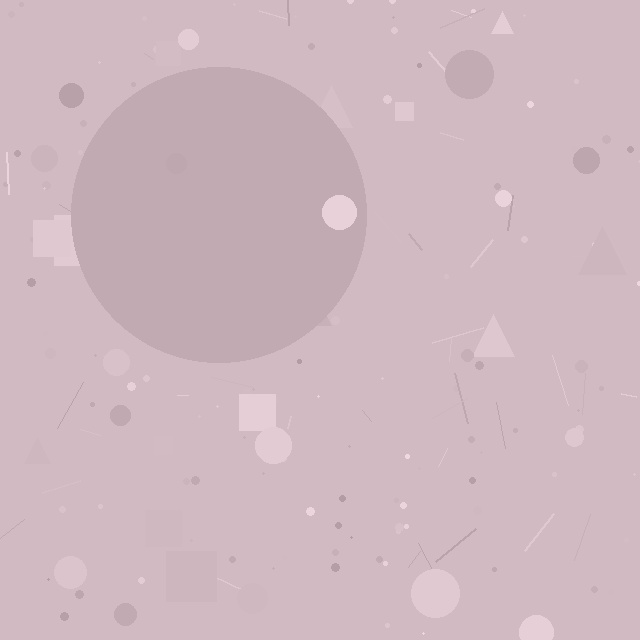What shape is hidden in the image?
A circle is hidden in the image.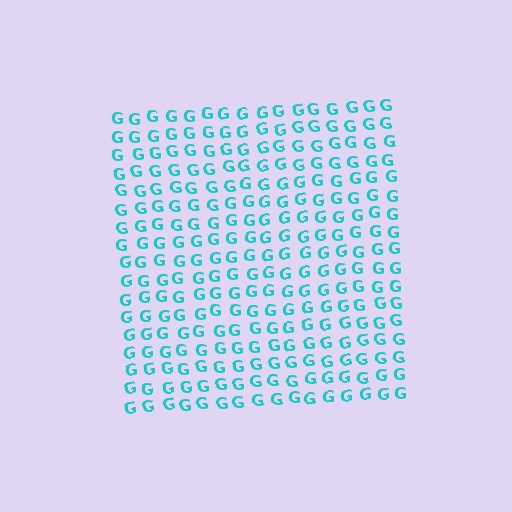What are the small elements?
The small elements are letter G's.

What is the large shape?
The large shape is a square.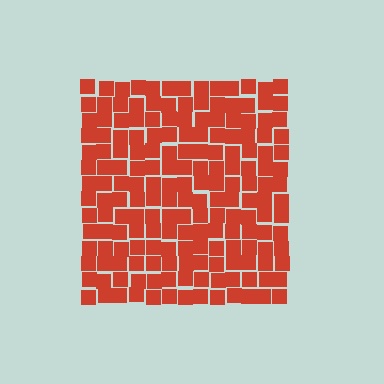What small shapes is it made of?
It is made of small squares.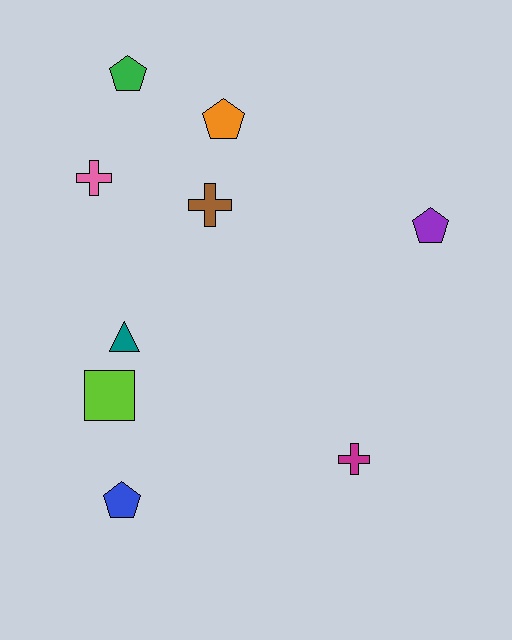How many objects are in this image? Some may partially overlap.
There are 9 objects.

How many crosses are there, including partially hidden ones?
There are 3 crosses.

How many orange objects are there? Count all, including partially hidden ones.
There is 1 orange object.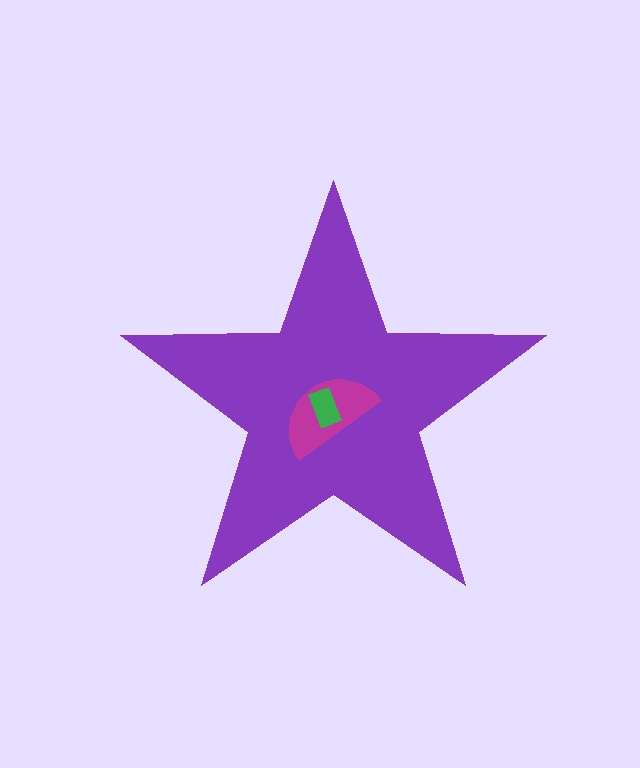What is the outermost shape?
The purple star.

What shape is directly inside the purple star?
The magenta semicircle.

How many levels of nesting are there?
3.